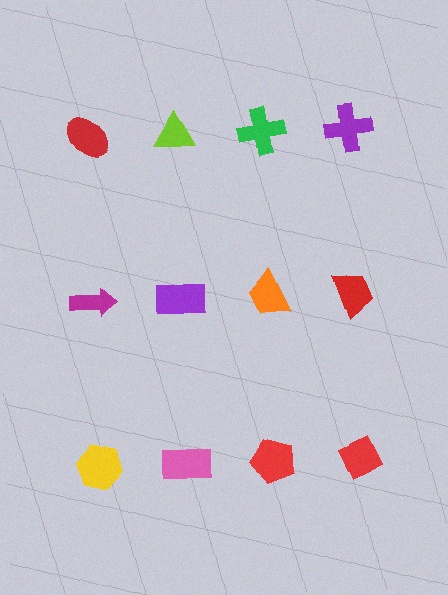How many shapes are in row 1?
4 shapes.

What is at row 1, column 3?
A green cross.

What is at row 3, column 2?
A pink rectangle.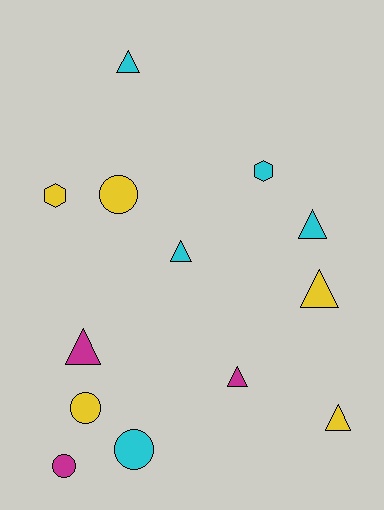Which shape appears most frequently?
Triangle, with 7 objects.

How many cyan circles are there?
There is 1 cyan circle.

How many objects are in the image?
There are 13 objects.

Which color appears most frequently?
Cyan, with 5 objects.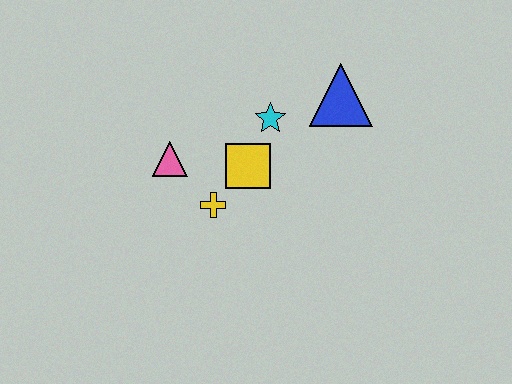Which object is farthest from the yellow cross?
The blue triangle is farthest from the yellow cross.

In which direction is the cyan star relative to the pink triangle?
The cyan star is to the right of the pink triangle.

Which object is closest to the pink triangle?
The yellow cross is closest to the pink triangle.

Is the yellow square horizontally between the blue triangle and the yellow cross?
Yes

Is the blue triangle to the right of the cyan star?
Yes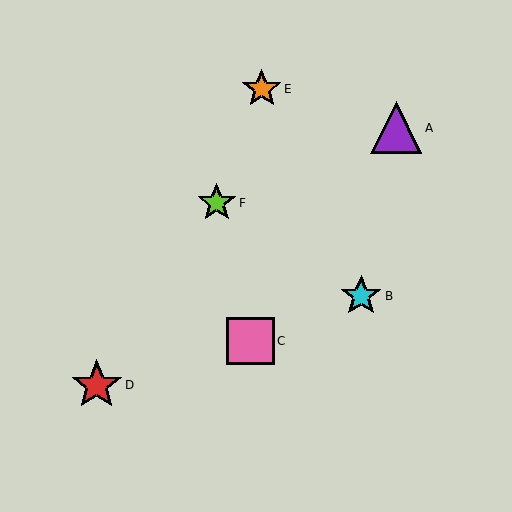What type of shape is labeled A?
Shape A is a purple triangle.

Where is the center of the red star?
The center of the red star is at (97, 385).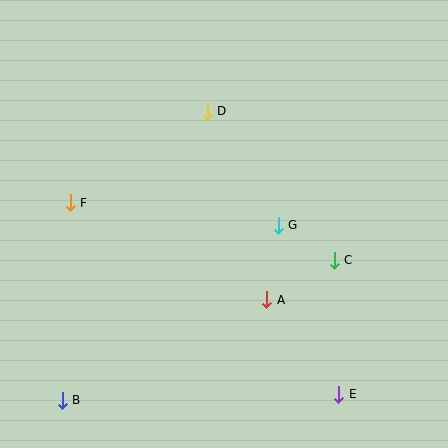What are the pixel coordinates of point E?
Point E is at (339, 394).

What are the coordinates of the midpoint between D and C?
The midpoint between D and C is at (271, 186).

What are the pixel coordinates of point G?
Point G is at (278, 225).